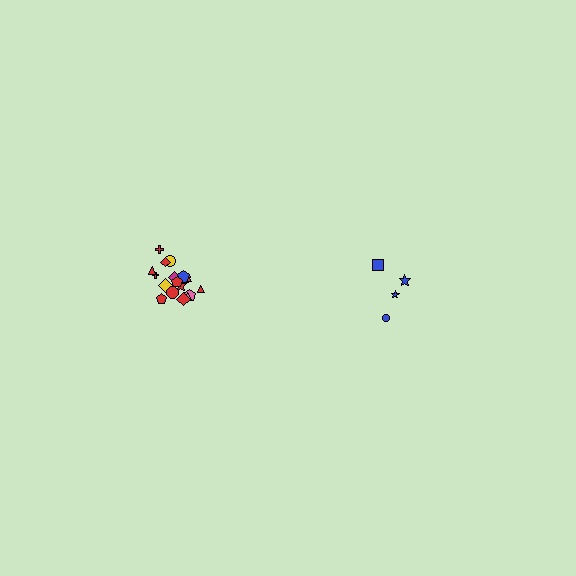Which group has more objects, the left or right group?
The left group.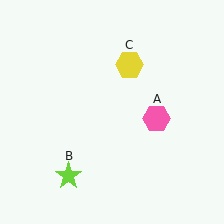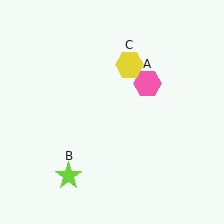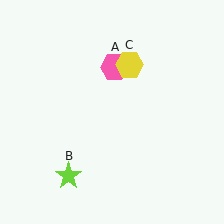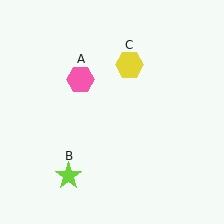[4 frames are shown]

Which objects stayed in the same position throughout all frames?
Lime star (object B) and yellow hexagon (object C) remained stationary.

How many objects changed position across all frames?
1 object changed position: pink hexagon (object A).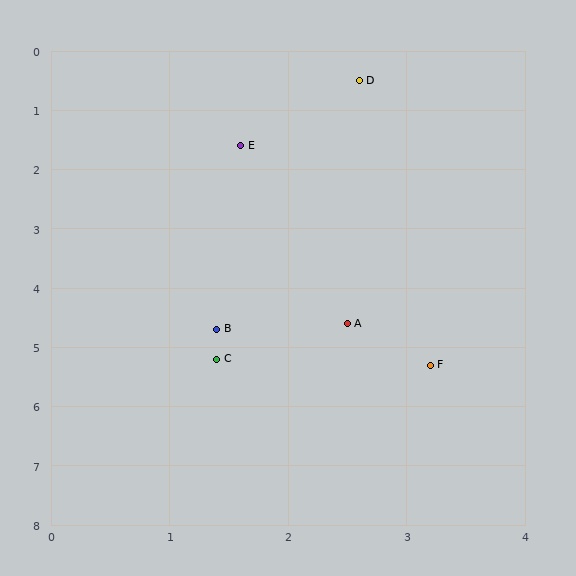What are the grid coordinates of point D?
Point D is at approximately (2.6, 0.5).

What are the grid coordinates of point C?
Point C is at approximately (1.4, 5.2).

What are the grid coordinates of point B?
Point B is at approximately (1.4, 4.7).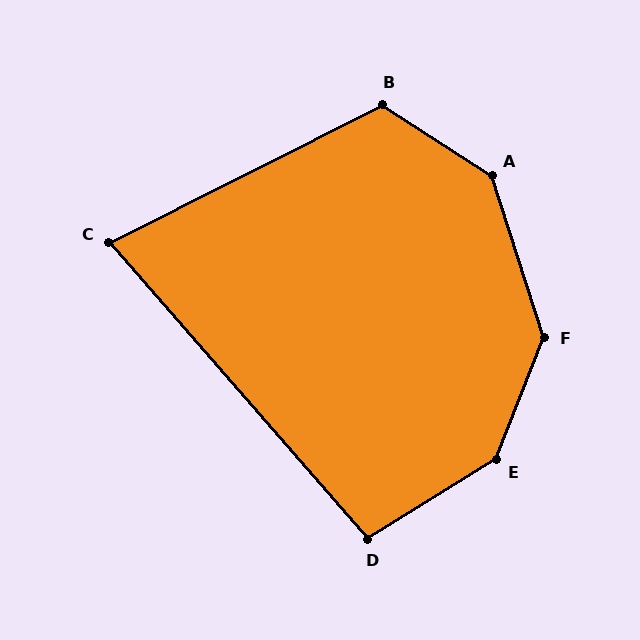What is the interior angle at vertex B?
Approximately 120 degrees (obtuse).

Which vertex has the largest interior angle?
E, at approximately 143 degrees.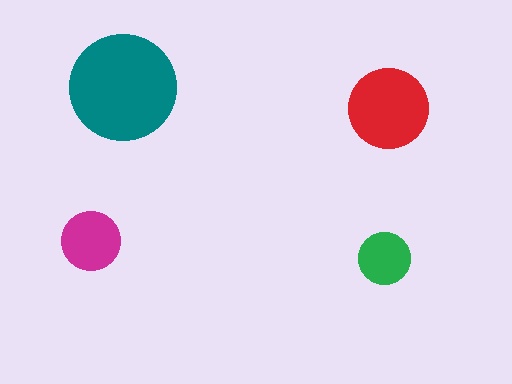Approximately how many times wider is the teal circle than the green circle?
About 2 times wider.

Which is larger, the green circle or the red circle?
The red one.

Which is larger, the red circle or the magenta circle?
The red one.